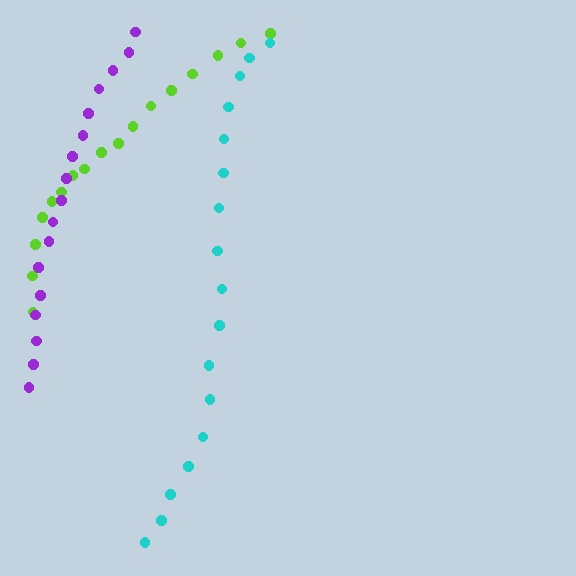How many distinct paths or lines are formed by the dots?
There are 3 distinct paths.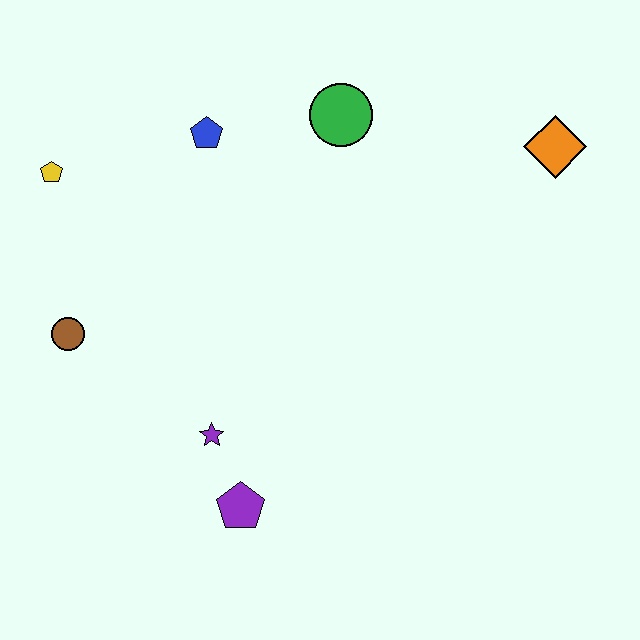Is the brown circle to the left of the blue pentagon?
Yes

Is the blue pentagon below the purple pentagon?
No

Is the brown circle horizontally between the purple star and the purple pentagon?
No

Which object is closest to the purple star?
The purple pentagon is closest to the purple star.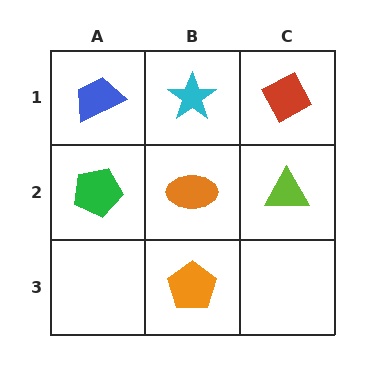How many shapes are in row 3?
1 shape.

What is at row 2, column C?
A lime triangle.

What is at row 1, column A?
A blue trapezoid.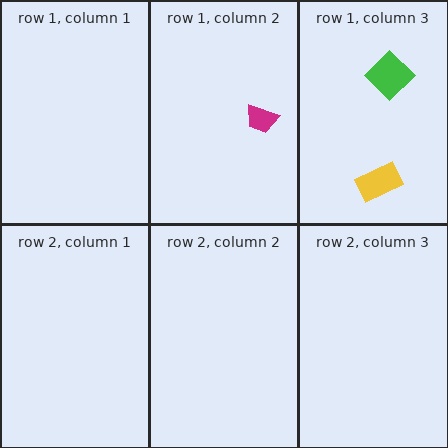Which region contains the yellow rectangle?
The row 1, column 3 region.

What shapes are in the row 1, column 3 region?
The green diamond, the yellow rectangle.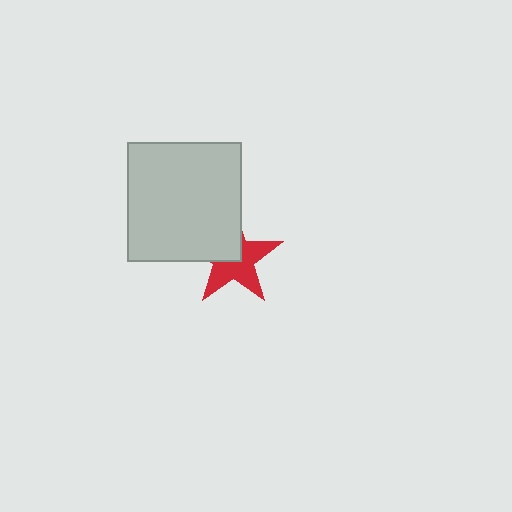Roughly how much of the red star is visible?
About half of it is visible (roughly 60%).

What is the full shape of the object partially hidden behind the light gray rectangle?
The partially hidden object is a red star.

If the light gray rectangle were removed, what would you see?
You would see the complete red star.